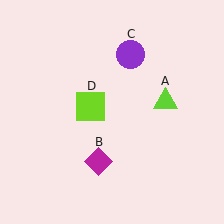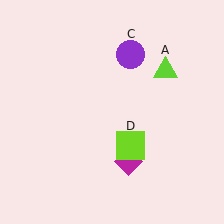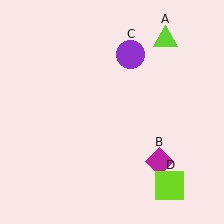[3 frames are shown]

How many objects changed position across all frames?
3 objects changed position: lime triangle (object A), magenta diamond (object B), lime square (object D).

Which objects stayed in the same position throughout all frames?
Purple circle (object C) remained stationary.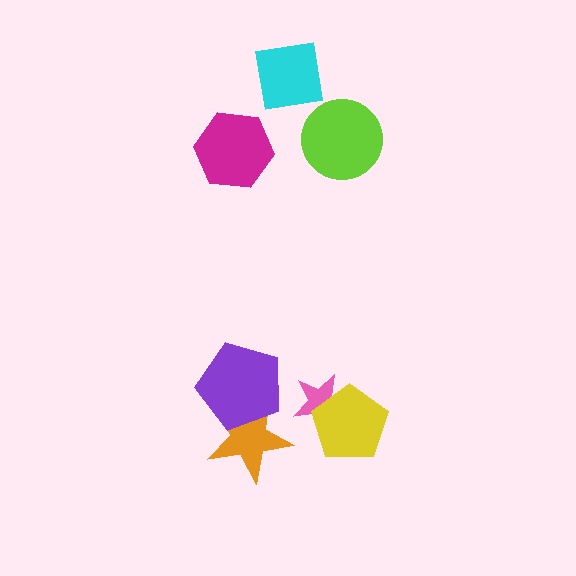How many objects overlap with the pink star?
1 object overlaps with the pink star.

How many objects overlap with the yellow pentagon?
1 object overlaps with the yellow pentagon.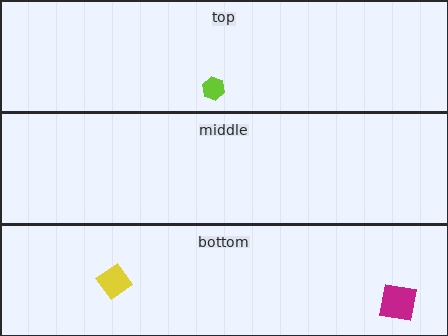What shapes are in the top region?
The lime hexagon.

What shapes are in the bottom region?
The yellow diamond, the magenta square.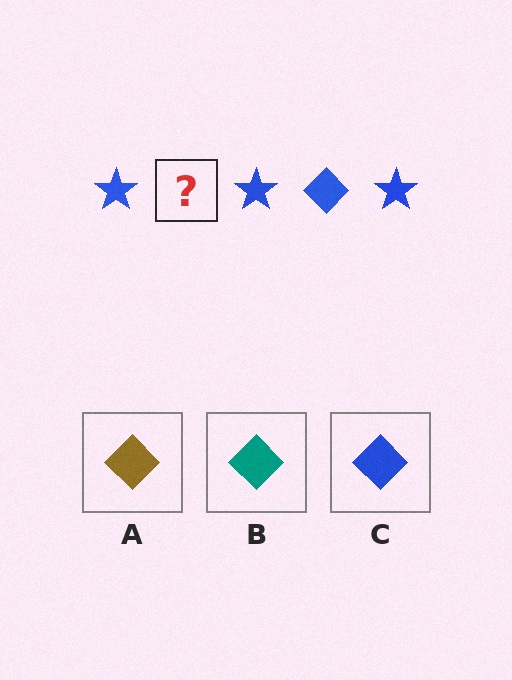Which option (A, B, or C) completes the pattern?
C.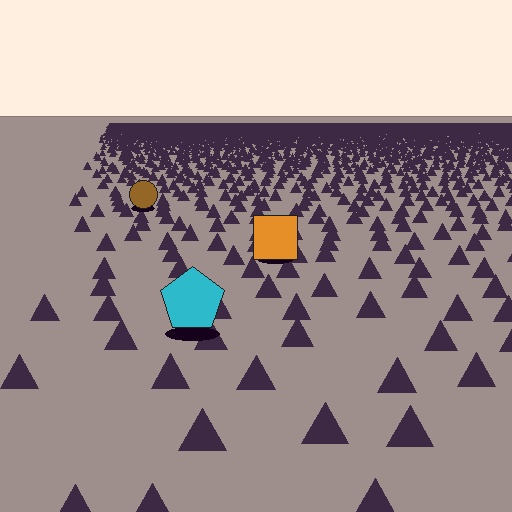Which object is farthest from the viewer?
The brown circle is farthest from the viewer. It appears smaller and the ground texture around it is denser.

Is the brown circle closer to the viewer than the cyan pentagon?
No. The cyan pentagon is closer — you can tell from the texture gradient: the ground texture is coarser near it.